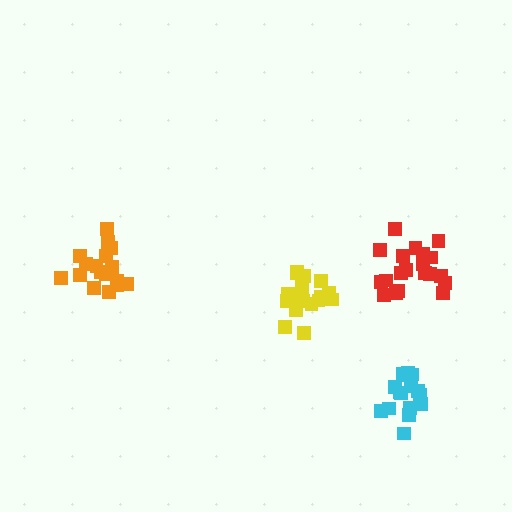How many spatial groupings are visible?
There are 4 spatial groupings.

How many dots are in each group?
Group 1: 17 dots, Group 2: 16 dots, Group 3: 20 dots, Group 4: 20 dots (73 total).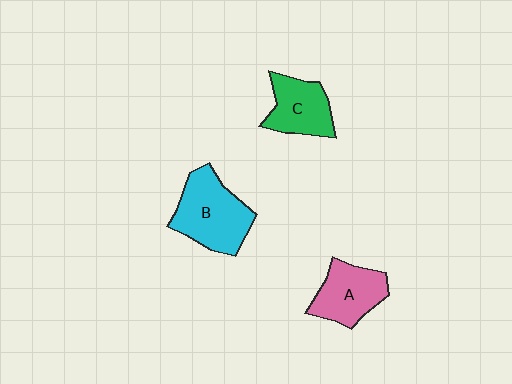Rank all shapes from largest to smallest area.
From largest to smallest: B (cyan), A (pink), C (green).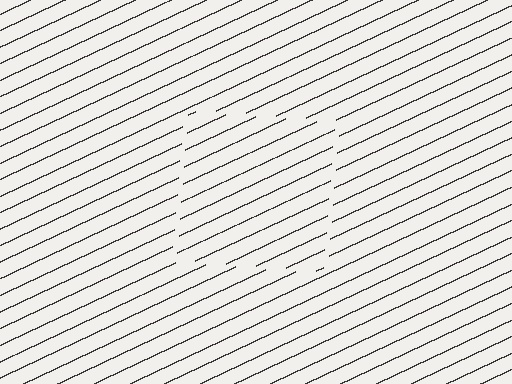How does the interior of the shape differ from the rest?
The interior of the shape contains the same grating, shifted by half a period — the contour is defined by the phase discontinuity where line-ends from the inner and outer gratings abut.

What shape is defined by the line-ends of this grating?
An illusory square. The interior of the shape contains the same grating, shifted by half a period — the contour is defined by the phase discontinuity where line-ends from the inner and outer gratings abut.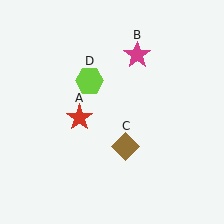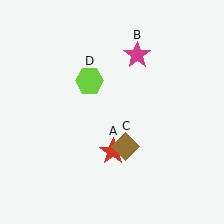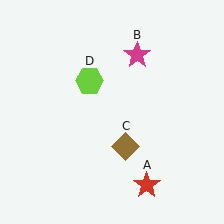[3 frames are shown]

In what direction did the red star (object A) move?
The red star (object A) moved down and to the right.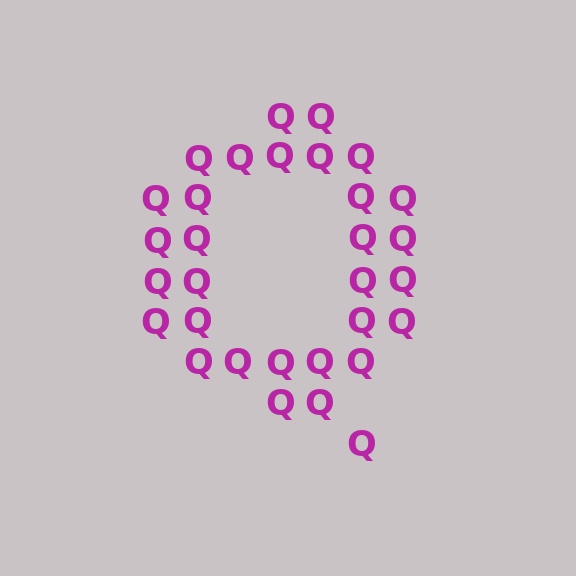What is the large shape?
The large shape is the letter Q.